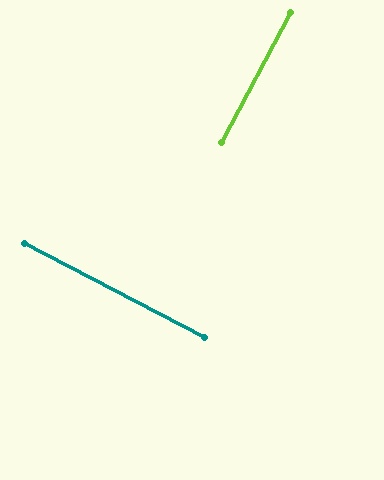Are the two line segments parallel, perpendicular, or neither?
Perpendicular — they meet at approximately 90°.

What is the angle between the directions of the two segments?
Approximately 90 degrees.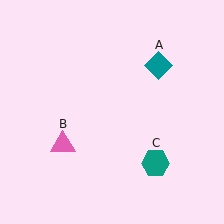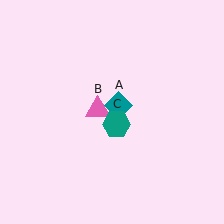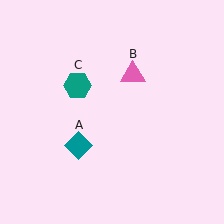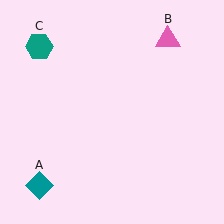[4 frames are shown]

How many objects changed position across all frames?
3 objects changed position: teal diamond (object A), pink triangle (object B), teal hexagon (object C).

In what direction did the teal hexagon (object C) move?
The teal hexagon (object C) moved up and to the left.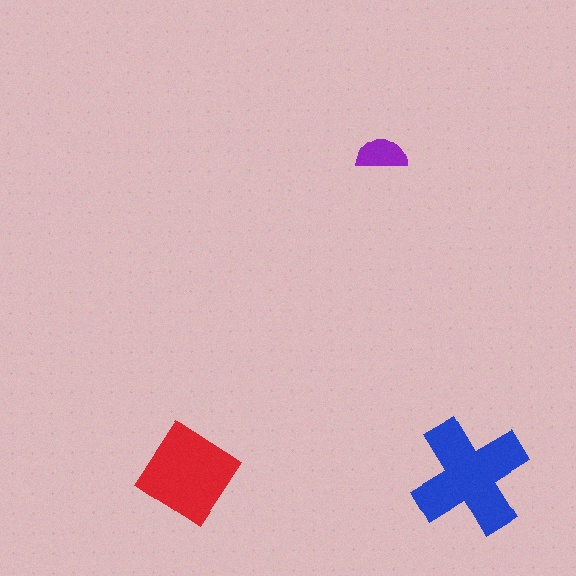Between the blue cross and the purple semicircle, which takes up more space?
The blue cross.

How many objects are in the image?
There are 3 objects in the image.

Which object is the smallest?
The purple semicircle.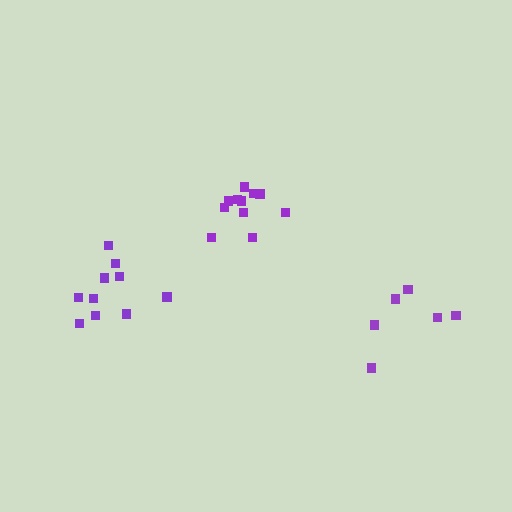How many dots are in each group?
Group 1: 10 dots, Group 2: 6 dots, Group 3: 11 dots (27 total).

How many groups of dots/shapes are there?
There are 3 groups.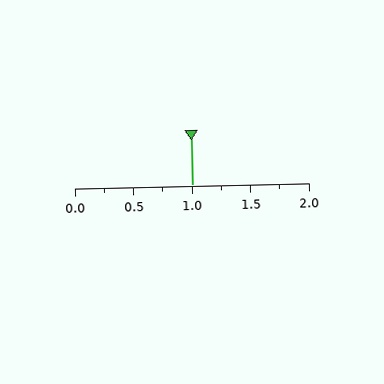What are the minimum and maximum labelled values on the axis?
The axis runs from 0.0 to 2.0.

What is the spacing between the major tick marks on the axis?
The major ticks are spaced 0.5 apart.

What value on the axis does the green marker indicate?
The marker indicates approximately 1.